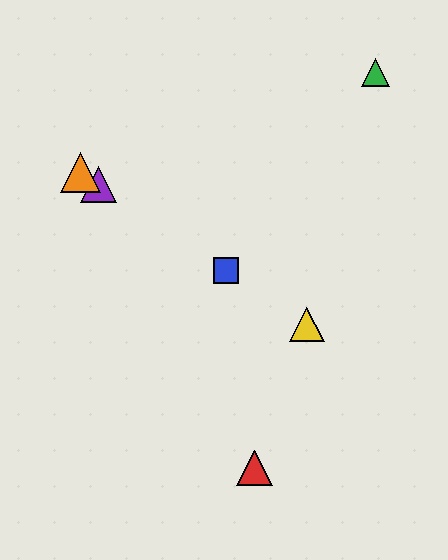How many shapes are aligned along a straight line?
4 shapes (the blue square, the yellow triangle, the purple triangle, the orange triangle) are aligned along a straight line.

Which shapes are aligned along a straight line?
The blue square, the yellow triangle, the purple triangle, the orange triangle are aligned along a straight line.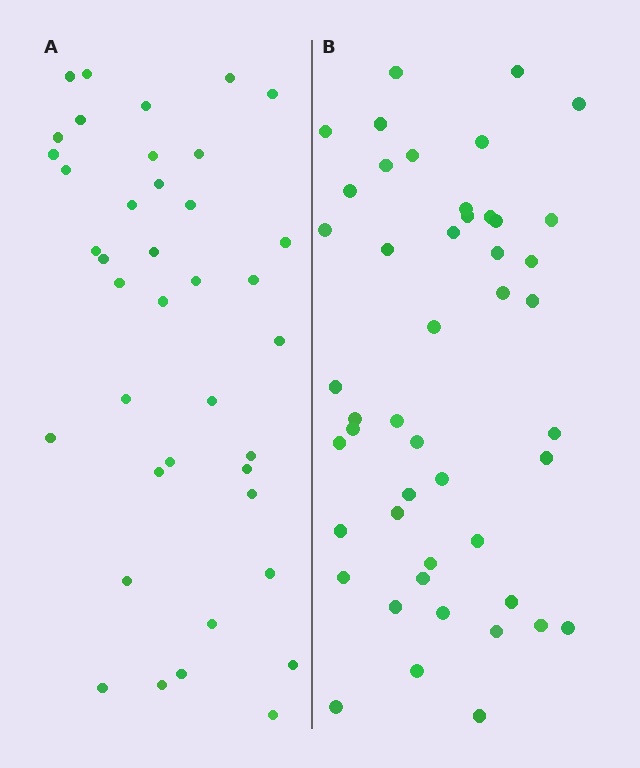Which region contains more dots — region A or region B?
Region B (the right region) has more dots.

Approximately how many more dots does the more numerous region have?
Region B has roughly 8 or so more dots than region A.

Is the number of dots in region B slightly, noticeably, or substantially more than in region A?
Region B has only slightly more — the two regions are fairly close. The ratio is roughly 1.2 to 1.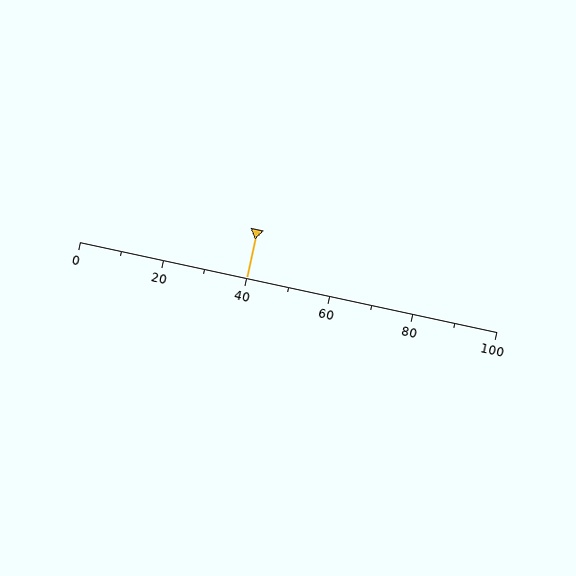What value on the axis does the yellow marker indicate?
The marker indicates approximately 40.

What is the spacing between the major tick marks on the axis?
The major ticks are spaced 20 apart.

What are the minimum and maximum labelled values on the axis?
The axis runs from 0 to 100.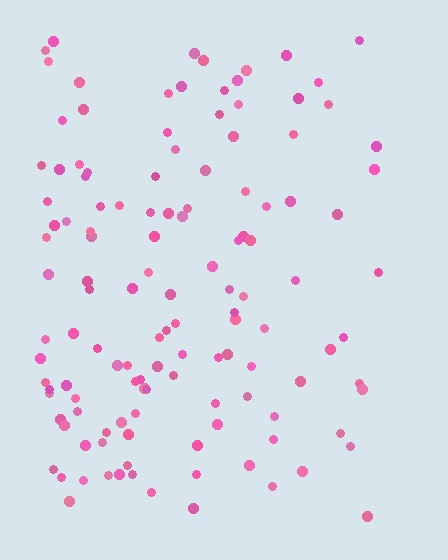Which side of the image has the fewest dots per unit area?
The right.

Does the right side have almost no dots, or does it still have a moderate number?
Still a moderate number, just noticeably fewer than the left.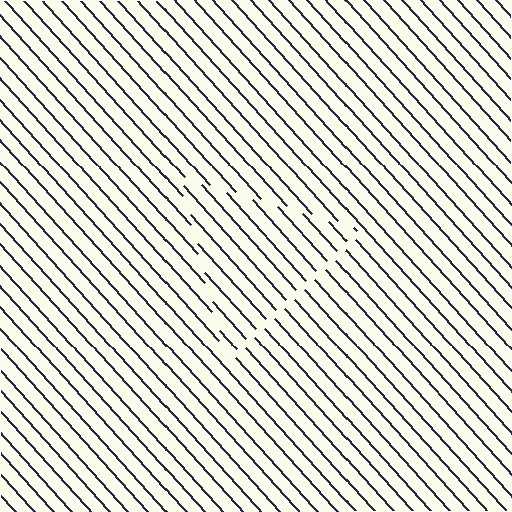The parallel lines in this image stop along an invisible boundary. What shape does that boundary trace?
An illusory triangle. The interior of the shape contains the same grating, shifted by half a period — the contour is defined by the phase discontinuity where line-ends from the inner and outer gratings abut.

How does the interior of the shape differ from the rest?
The interior of the shape contains the same grating, shifted by half a period — the contour is defined by the phase discontinuity where line-ends from the inner and outer gratings abut.